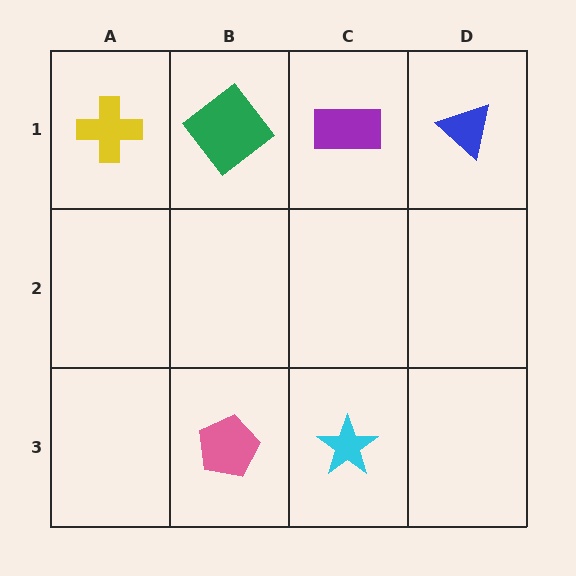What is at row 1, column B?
A green diamond.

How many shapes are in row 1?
4 shapes.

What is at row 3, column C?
A cyan star.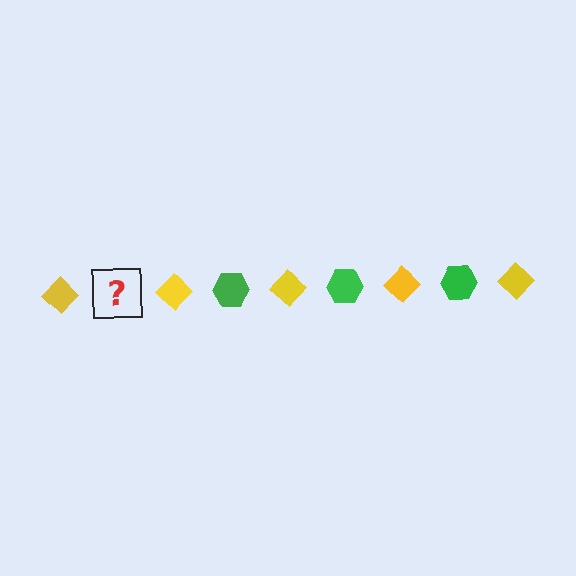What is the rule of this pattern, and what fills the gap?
The rule is that the pattern alternates between yellow diamond and green hexagon. The gap should be filled with a green hexagon.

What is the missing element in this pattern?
The missing element is a green hexagon.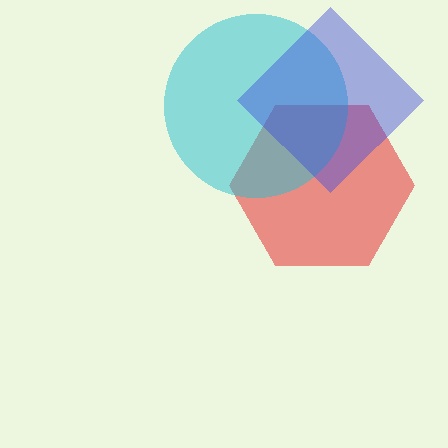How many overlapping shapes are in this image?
There are 3 overlapping shapes in the image.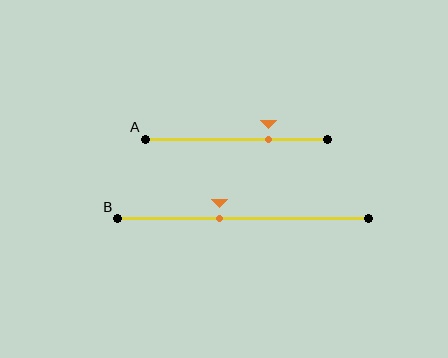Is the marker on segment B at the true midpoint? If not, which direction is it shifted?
No, the marker on segment B is shifted to the left by about 9% of the segment length.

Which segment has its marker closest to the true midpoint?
Segment B has its marker closest to the true midpoint.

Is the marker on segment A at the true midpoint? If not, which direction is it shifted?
No, the marker on segment A is shifted to the right by about 17% of the segment length.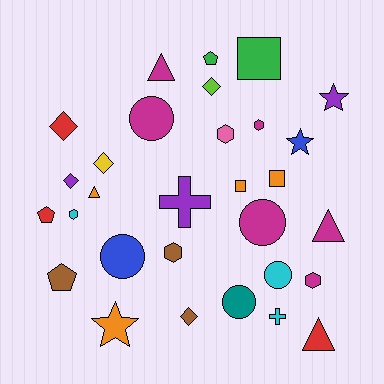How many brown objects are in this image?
There are 3 brown objects.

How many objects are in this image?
There are 30 objects.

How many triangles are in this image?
There are 4 triangles.